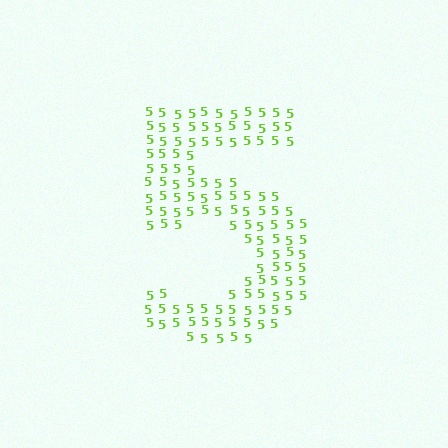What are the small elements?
The small elements are digit 5's.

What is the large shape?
The large shape is the digit 5.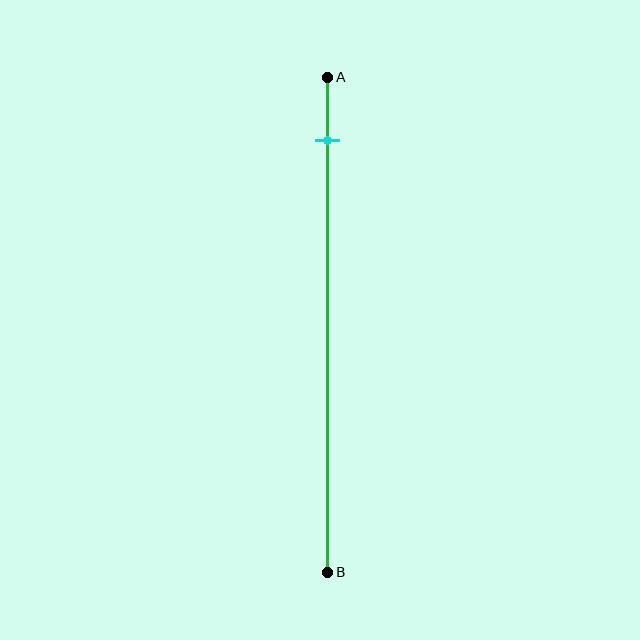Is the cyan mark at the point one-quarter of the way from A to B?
No, the mark is at about 15% from A, not at the 25% one-quarter point.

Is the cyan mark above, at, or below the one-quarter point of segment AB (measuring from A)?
The cyan mark is above the one-quarter point of segment AB.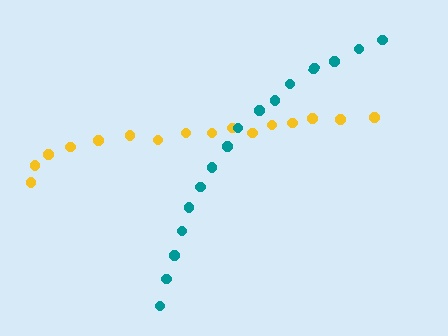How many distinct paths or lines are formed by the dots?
There are 2 distinct paths.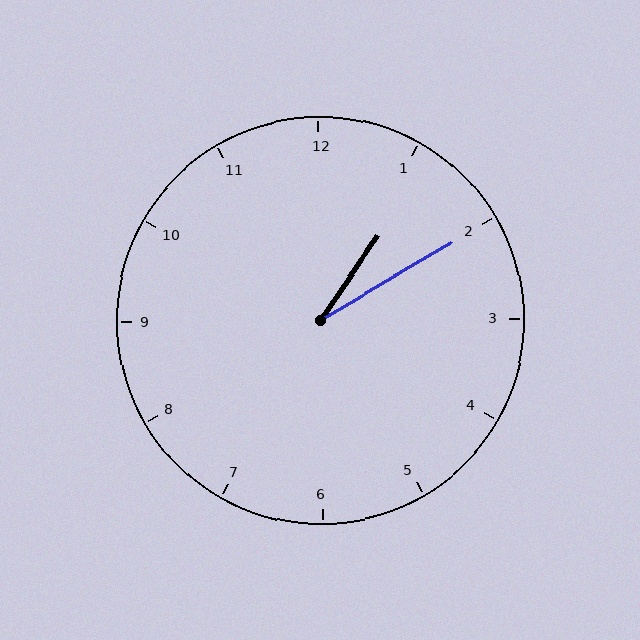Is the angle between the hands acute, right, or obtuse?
It is acute.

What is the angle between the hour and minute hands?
Approximately 25 degrees.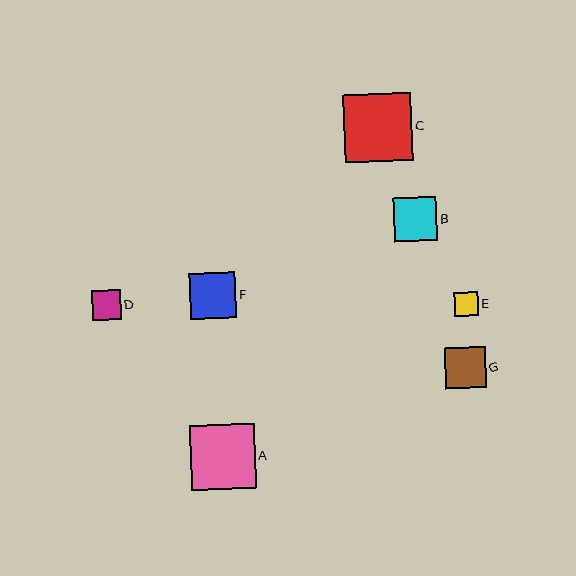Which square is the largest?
Square C is the largest with a size of approximately 68 pixels.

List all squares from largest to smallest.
From largest to smallest: C, A, F, B, G, D, E.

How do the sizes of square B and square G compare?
Square B and square G are approximately the same size.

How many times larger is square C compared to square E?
Square C is approximately 2.9 times the size of square E.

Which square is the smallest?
Square E is the smallest with a size of approximately 24 pixels.